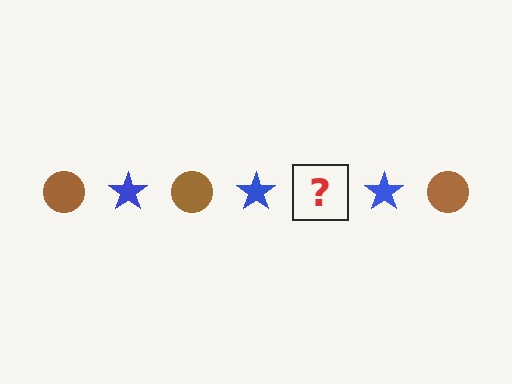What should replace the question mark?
The question mark should be replaced with a brown circle.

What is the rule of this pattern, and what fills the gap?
The rule is that the pattern alternates between brown circle and blue star. The gap should be filled with a brown circle.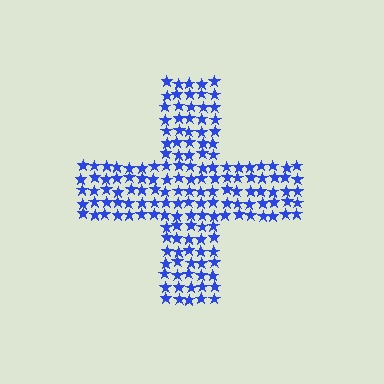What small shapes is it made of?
It is made of small stars.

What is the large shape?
The large shape is a cross.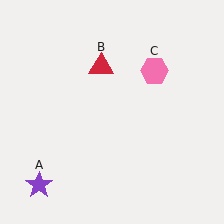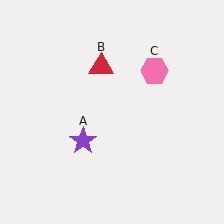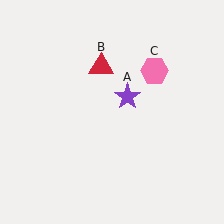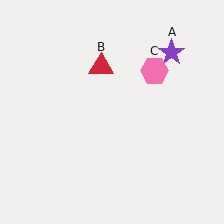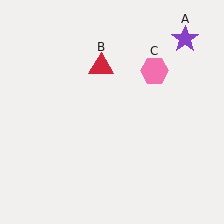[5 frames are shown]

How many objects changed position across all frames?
1 object changed position: purple star (object A).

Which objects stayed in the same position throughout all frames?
Red triangle (object B) and pink hexagon (object C) remained stationary.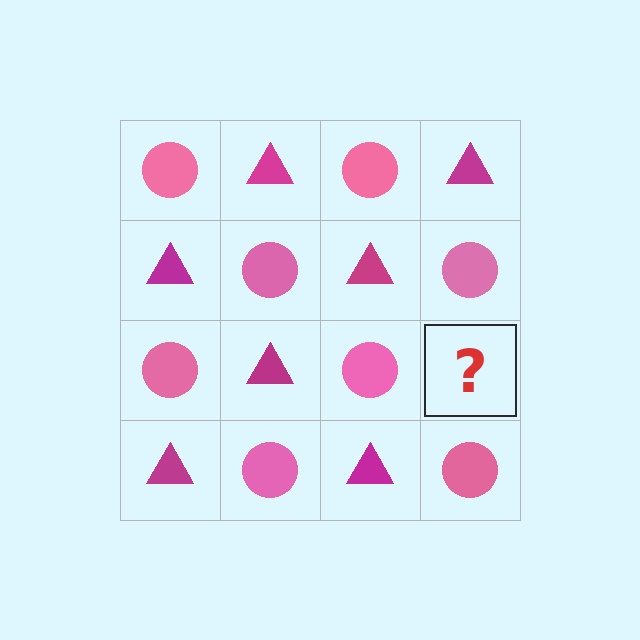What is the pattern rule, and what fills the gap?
The rule is that it alternates pink circle and magenta triangle in a checkerboard pattern. The gap should be filled with a magenta triangle.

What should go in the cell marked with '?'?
The missing cell should contain a magenta triangle.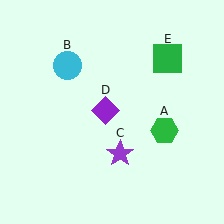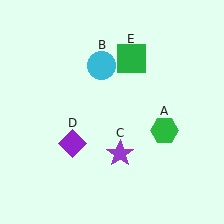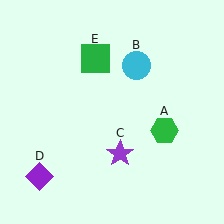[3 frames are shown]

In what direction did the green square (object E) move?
The green square (object E) moved left.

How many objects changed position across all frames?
3 objects changed position: cyan circle (object B), purple diamond (object D), green square (object E).